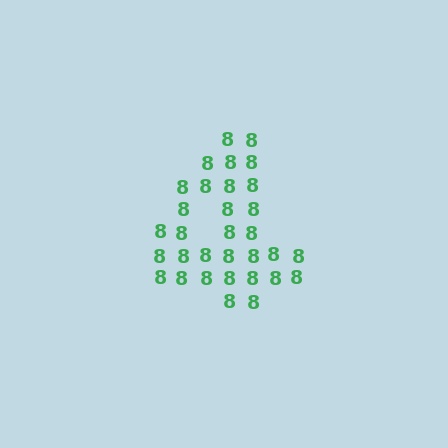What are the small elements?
The small elements are digit 8's.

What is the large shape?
The large shape is the digit 4.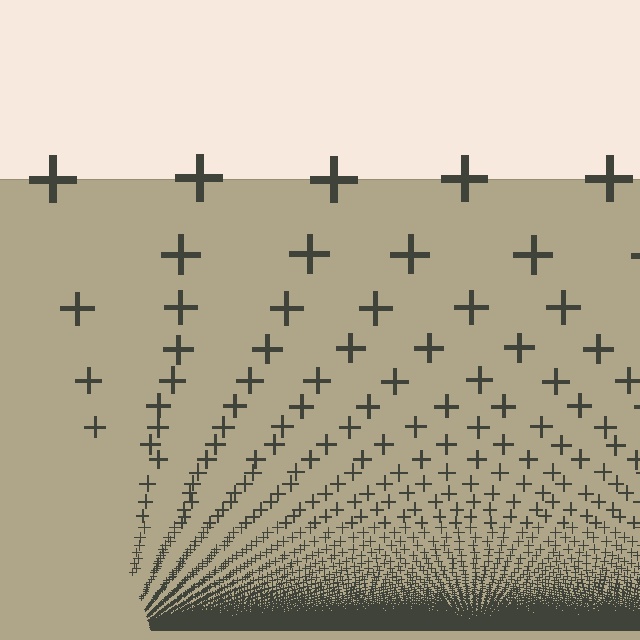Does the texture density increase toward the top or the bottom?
Density increases toward the bottom.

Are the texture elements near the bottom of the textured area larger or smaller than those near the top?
Smaller. The gradient is inverted — elements near the bottom are smaller and denser.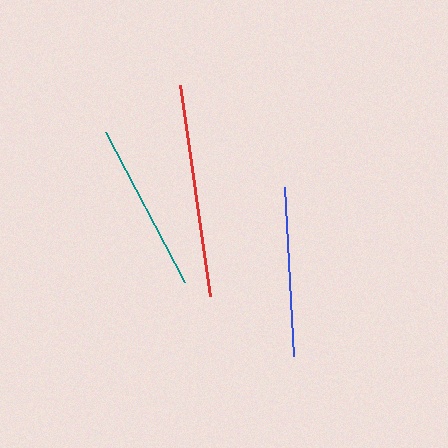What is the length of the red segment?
The red segment is approximately 213 pixels long.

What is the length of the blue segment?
The blue segment is approximately 169 pixels long.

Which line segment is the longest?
The red line is the longest at approximately 213 pixels.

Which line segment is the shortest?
The blue line is the shortest at approximately 169 pixels.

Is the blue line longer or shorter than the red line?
The red line is longer than the blue line.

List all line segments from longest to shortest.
From longest to shortest: red, teal, blue.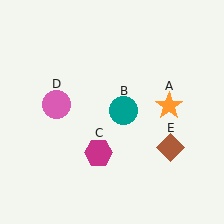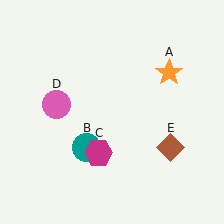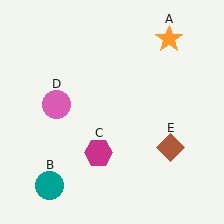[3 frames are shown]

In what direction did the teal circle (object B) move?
The teal circle (object B) moved down and to the left.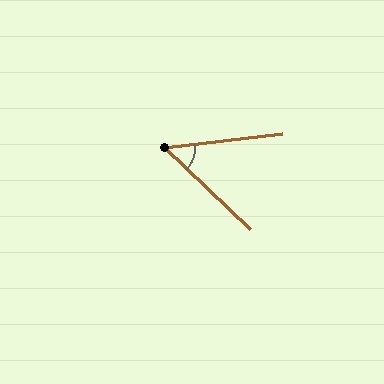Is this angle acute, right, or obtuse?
It is acute.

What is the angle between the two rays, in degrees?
Approximately 51 degrees.